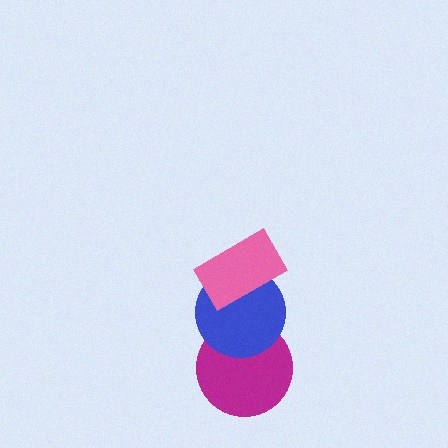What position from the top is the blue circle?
The blue circle is 2nd from the top.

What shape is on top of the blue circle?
The pink rectangle is on top of the blue circle.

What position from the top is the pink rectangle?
The pink rectangle is 1st from the top.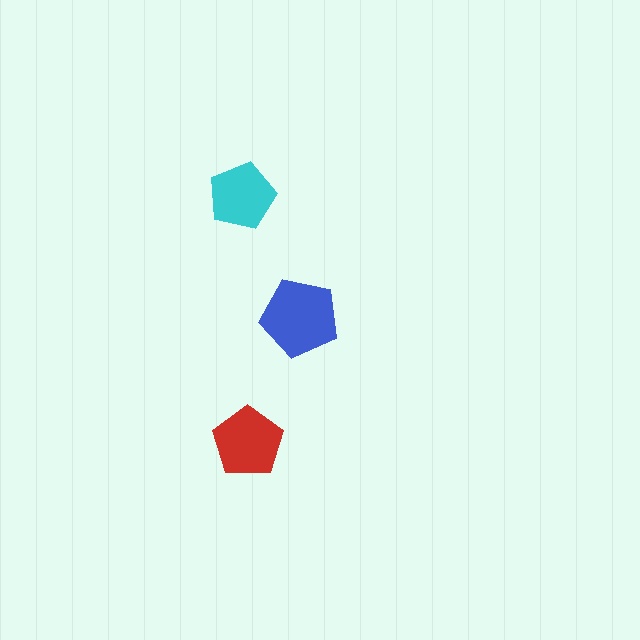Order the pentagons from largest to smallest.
the blue one, the red one, the cyan one.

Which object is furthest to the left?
The cyan pentagon is leftmost.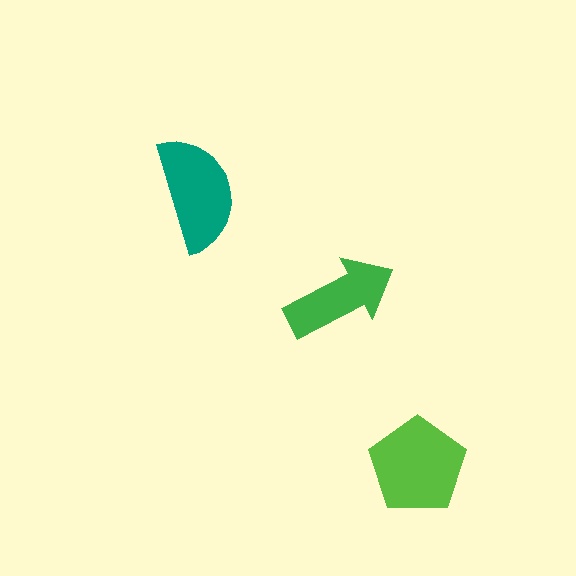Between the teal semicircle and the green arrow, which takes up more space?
The teal semicircle.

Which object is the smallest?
The green arrow.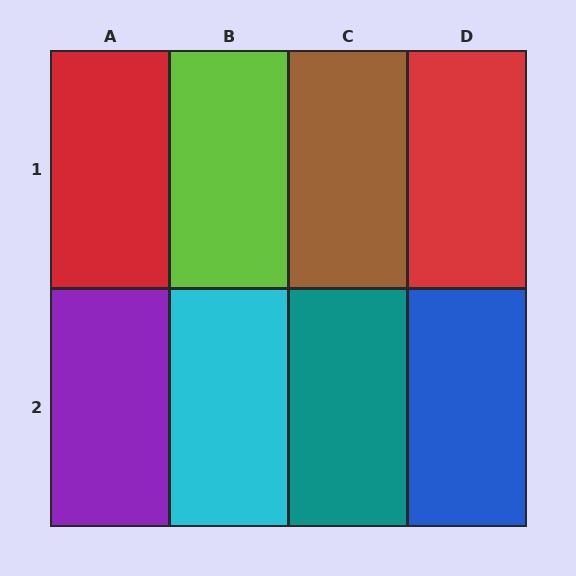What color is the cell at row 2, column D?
Blue.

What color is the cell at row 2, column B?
Cyan.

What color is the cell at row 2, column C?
Teal.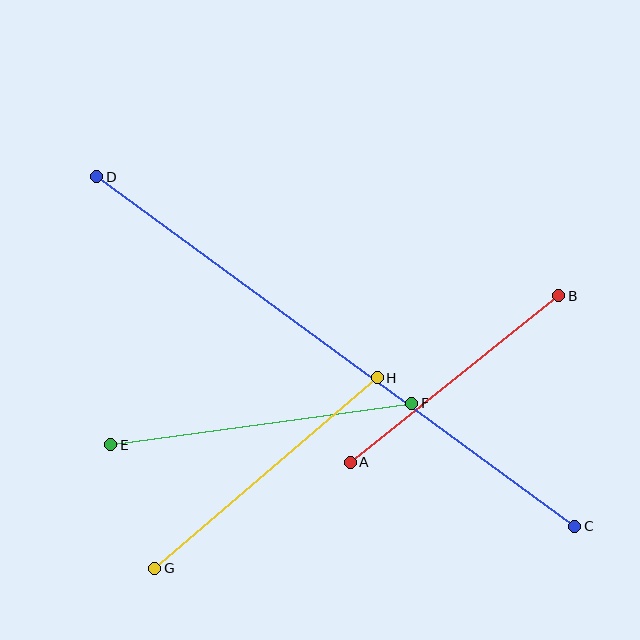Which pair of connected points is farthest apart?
Points C and D are farthest apart.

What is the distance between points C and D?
The distance is approximately 592 pixels.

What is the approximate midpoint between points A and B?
The midpoint is at approximately (454, 379) pixels.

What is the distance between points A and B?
The distance is approximately 267 pixels.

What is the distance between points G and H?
The distance is approximately 293 pixels.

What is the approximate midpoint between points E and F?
The midpoint is at approximately (261, 424) pixels.